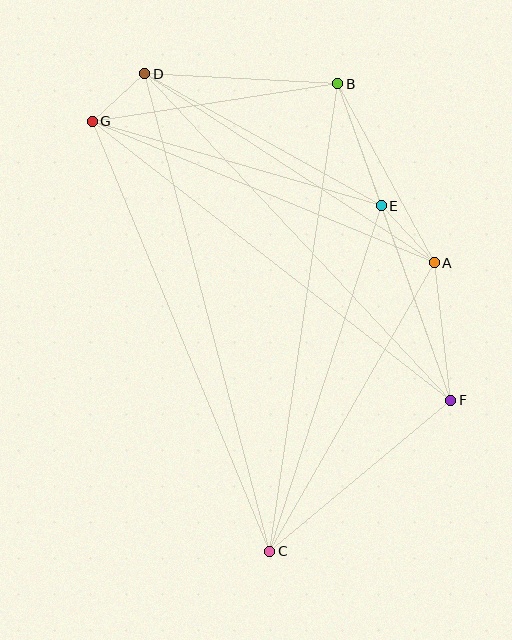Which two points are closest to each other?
Points D and G are closest to each other.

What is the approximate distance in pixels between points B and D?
The distance between B and D is approximately 193 pixels.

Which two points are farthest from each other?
Points C and D are farthest from each other.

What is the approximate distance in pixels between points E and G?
The distance between E and G is approximately 301 pixels.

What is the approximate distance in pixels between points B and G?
The distance between B and G is approximately 249 pixels.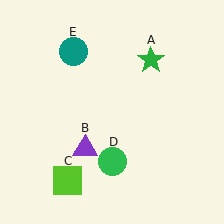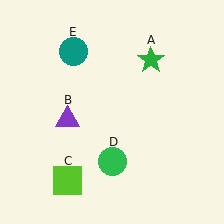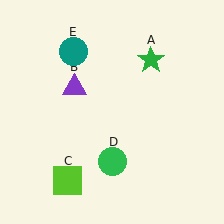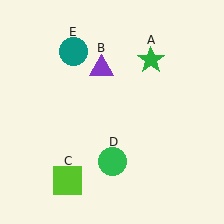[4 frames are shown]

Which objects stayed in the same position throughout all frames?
Green star (object A) and lime square (object C) and green circle (object D) and teal circle (object E) remained stationary.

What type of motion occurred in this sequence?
The purple triangle (object B) rotated clockwise around the center of the scene.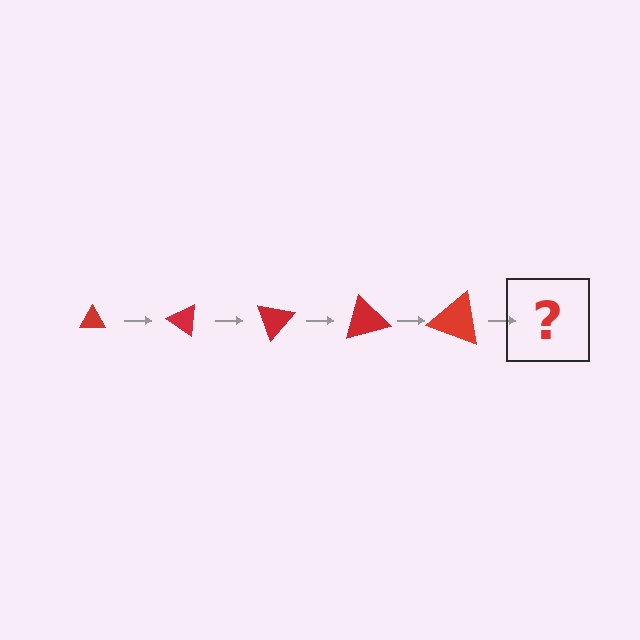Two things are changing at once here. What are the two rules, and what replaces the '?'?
The two rules are that the triangle grows larger each step and it rotates 35 degrees each step. The '?' should be a triangle, larger than the previous one and rotated 175 degrees from the start.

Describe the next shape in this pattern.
It should be a triangle, larger than the previous one and rotated 175 degrees from the start.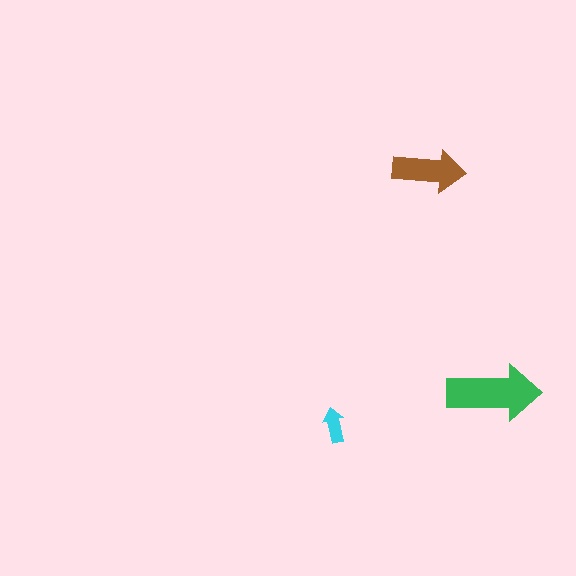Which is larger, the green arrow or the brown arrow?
The green one.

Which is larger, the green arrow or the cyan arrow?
The green one.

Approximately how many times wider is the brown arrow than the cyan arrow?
About 2 times wider.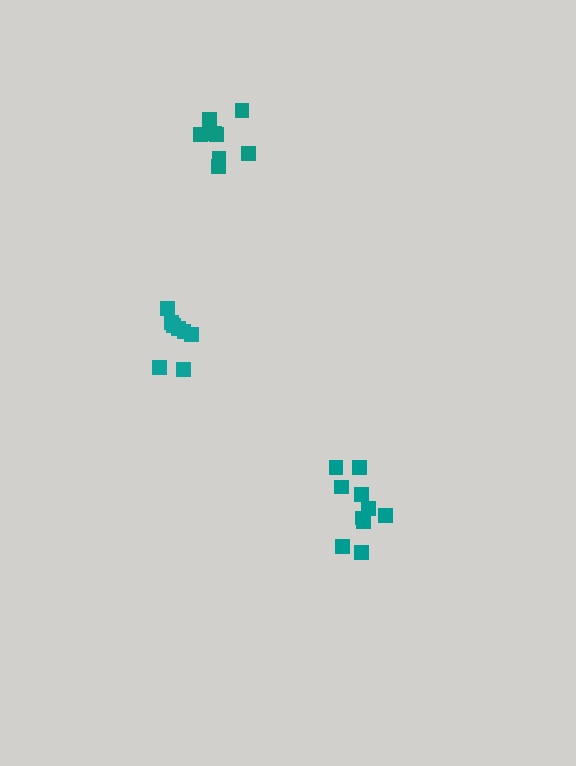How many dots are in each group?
Group 1: 10 dots, Group 2: 8 dots, Group 3: 8 dots (26 total).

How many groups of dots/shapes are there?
There are 3 groups.